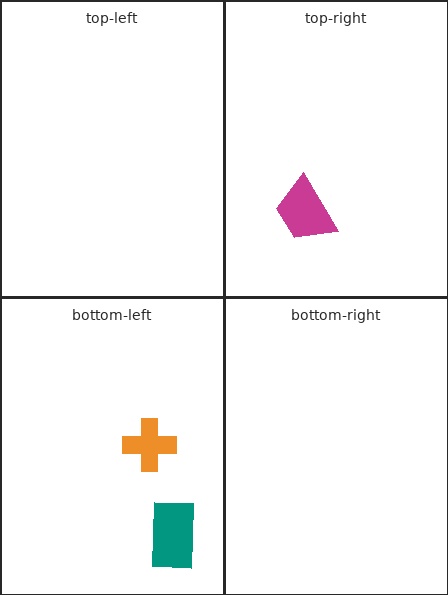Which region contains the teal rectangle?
The bottom-left region.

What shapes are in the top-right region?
The magenta trapezoid.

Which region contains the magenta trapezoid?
The top-right region.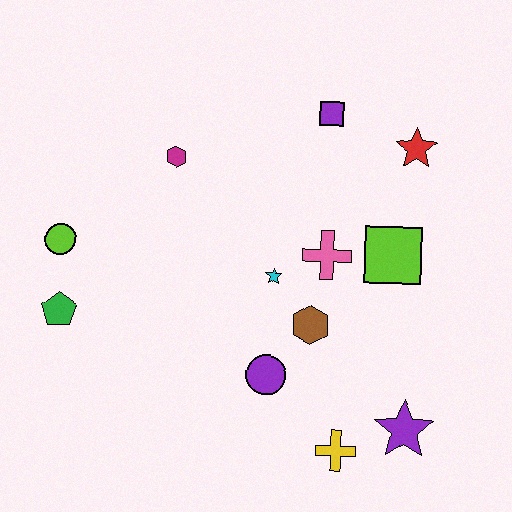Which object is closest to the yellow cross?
The purple star is closest to the yellow cross.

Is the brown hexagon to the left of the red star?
Yes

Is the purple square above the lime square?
Yes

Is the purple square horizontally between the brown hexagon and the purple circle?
No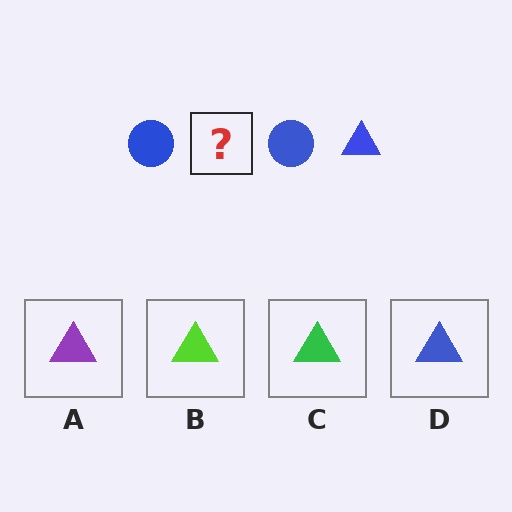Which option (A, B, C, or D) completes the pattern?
D.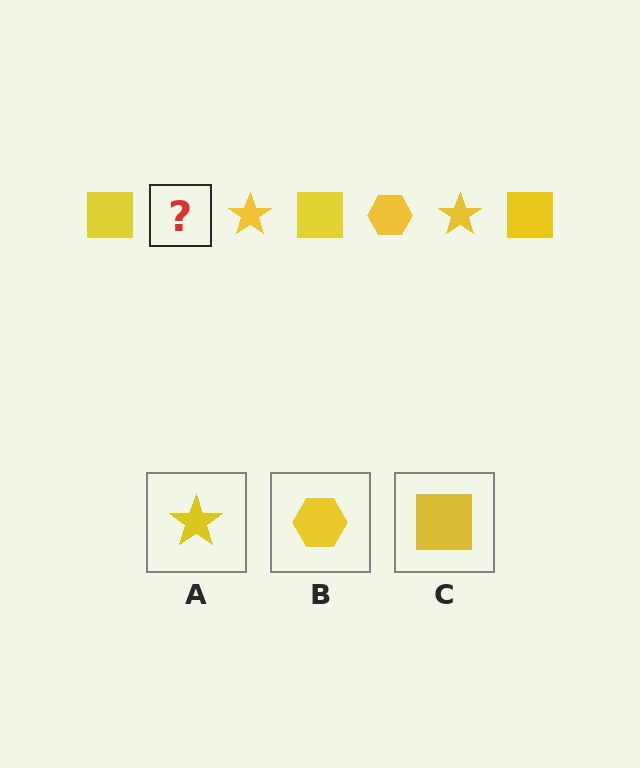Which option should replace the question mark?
Option B.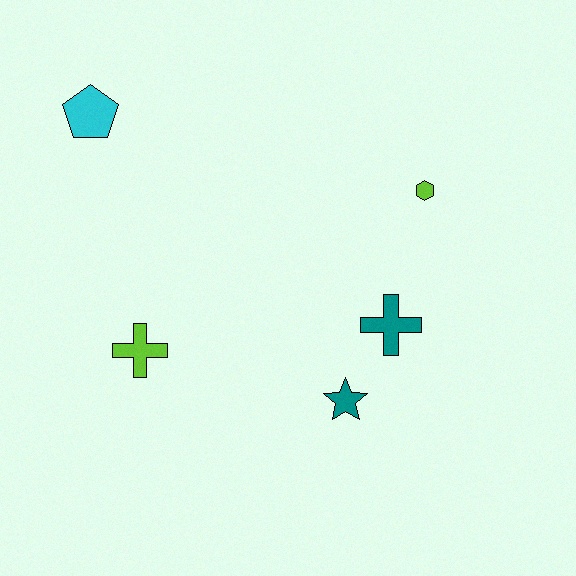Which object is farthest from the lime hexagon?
The cyan pentagon is farthest from the lime hexagon.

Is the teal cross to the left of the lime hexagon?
Yes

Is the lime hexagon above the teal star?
Yes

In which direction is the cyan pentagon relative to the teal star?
The cyan pentagon is above the teal star.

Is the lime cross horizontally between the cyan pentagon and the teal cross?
Yes